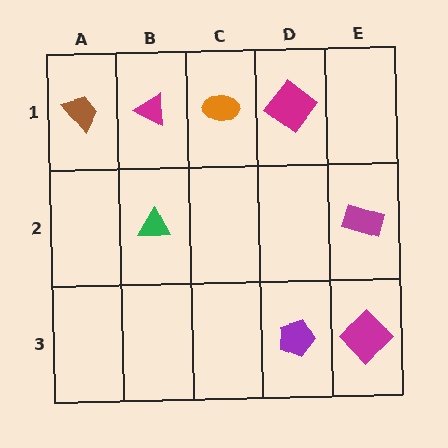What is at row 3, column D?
A purple pentagon.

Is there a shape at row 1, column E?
No, that cell is empty.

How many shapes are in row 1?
4 shapes.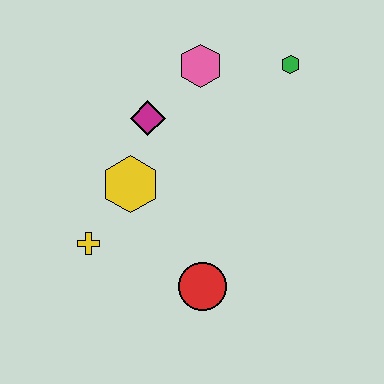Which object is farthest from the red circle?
The green hexagon is farthest from the red circle.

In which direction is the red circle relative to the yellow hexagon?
The red circle is below the yellow hexagon.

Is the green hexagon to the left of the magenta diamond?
No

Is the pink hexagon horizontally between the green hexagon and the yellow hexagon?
Yes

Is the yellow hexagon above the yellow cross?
Yes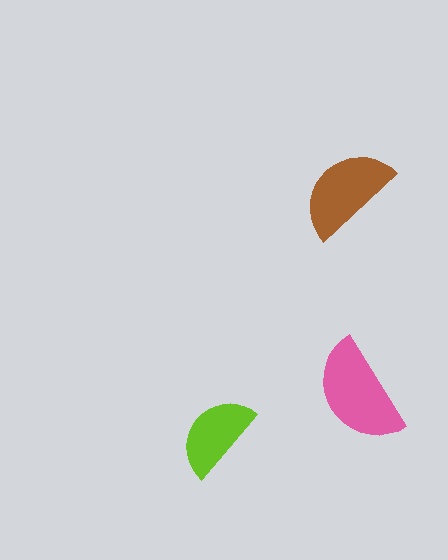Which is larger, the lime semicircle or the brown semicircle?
The brown one.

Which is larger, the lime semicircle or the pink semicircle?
The pink one.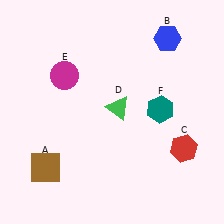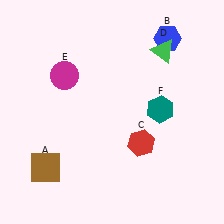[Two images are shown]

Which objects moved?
The objects that moved are: the red hexagon (C), the green triangle (D).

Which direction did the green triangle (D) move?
The green triangle (D) moved up.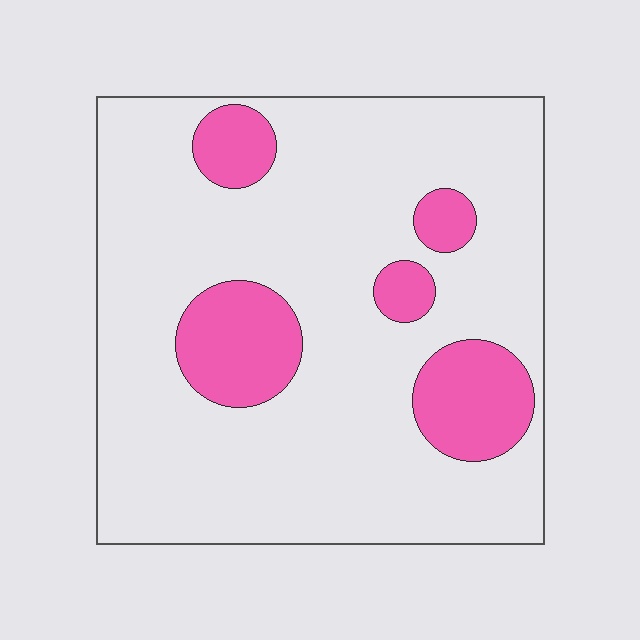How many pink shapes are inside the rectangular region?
5.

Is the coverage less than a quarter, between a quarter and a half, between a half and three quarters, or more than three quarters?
Less than a quarter.